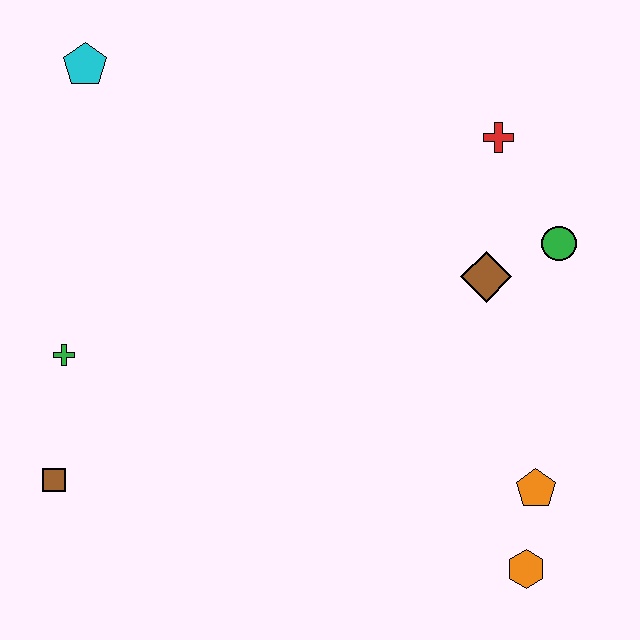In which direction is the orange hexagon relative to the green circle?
The orange hexagon is below the green circle.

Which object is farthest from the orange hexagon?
The cyan pentagon is farthest from the orange hexagon.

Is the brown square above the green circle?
No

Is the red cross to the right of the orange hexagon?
No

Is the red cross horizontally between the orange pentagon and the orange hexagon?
No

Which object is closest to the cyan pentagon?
The green cross is closest to the cyan pentagon.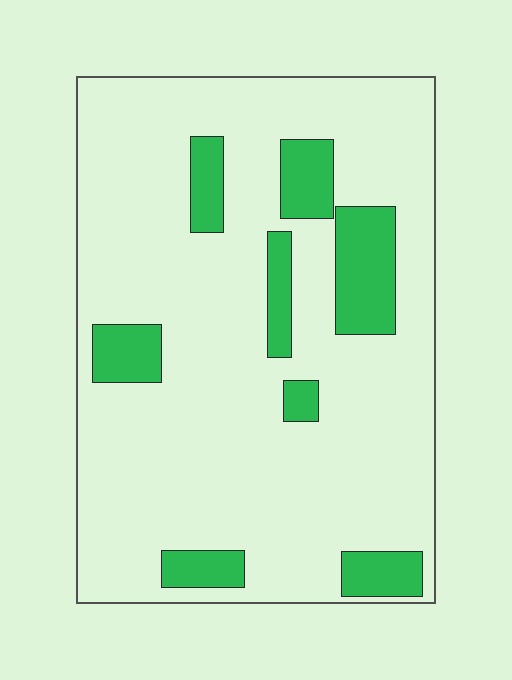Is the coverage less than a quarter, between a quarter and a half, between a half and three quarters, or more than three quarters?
Less than a quarter.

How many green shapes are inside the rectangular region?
8.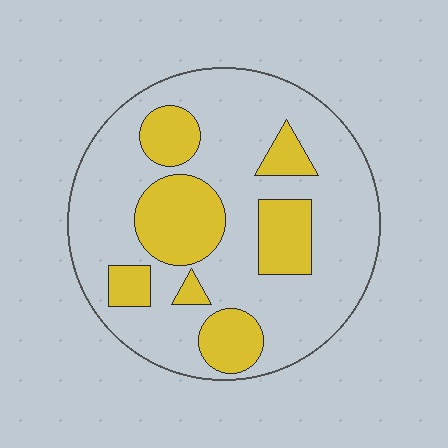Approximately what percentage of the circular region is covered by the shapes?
Approximately 30%.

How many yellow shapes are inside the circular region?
7.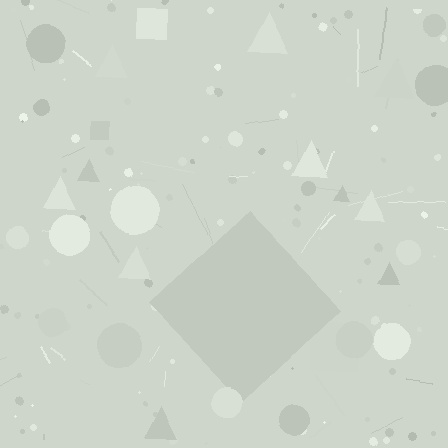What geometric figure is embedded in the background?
A diamond is embedded in the background.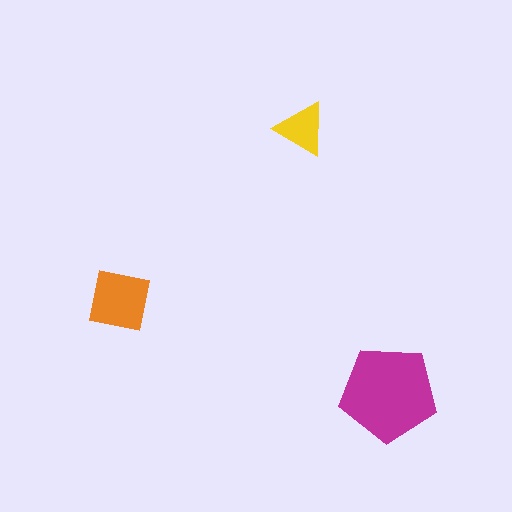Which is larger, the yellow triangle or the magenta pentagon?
The magenta pentagon.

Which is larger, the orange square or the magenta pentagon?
The magenta pentagon.